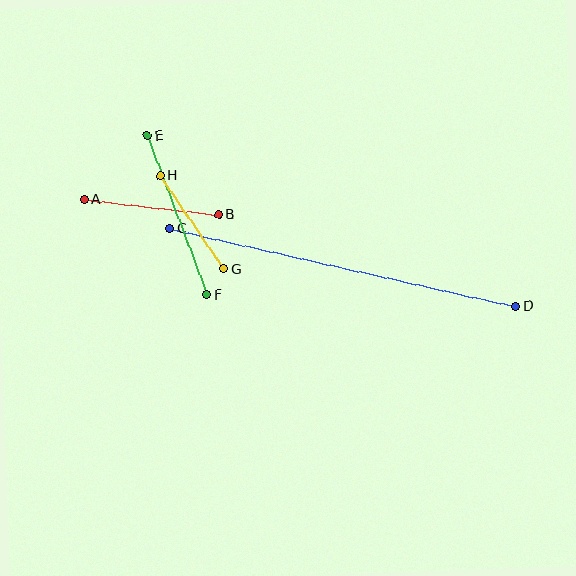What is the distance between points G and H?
The distance is approximately 113 pixels.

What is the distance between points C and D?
The distance is approximately 355 pixels.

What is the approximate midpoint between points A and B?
The midpoint is at approximately (151, 207) pixels.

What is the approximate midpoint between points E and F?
The midpoint is at approximately (177, 215) pixels.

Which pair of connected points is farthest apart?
Points C and D are farthest apart.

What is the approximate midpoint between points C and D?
The midpoint is at approximately (343, 267) pixels.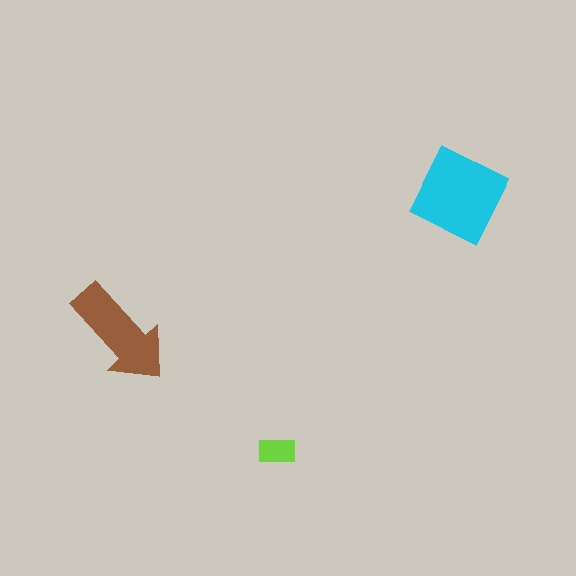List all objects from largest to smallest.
The cyan diamond, the brown arrow, the lime rectangle.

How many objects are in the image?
There are 3 objects in the image.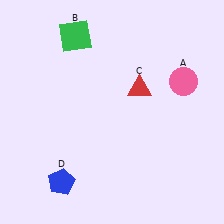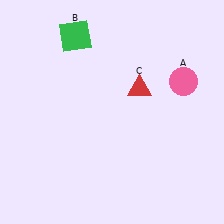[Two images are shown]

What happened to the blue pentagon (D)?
The blue pentagon (D) was removed in Image 2. It was in the bottom-left area of Image 1.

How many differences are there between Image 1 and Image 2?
There is 1 difference between the two images.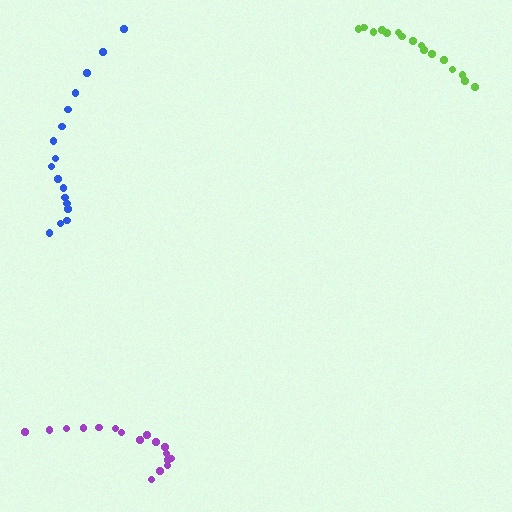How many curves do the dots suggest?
There are 3 distinct paths.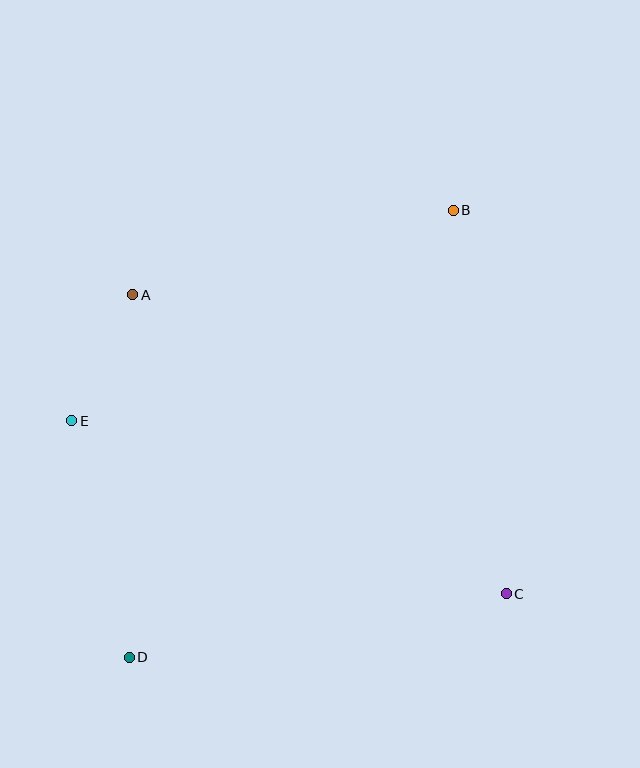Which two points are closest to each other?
Points A and E are closest to each other.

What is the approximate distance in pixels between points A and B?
The distance between A and B is approximately 332 pixels.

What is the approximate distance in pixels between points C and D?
The distance between C and D is approximately 382 pixels.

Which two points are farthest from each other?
Points B and D are farthest from each other.